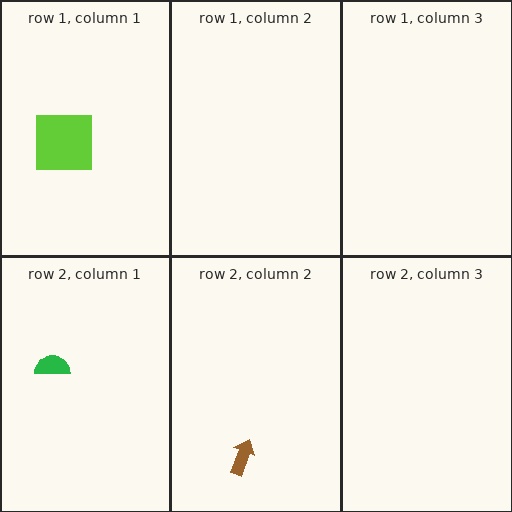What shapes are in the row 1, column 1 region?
The lime square.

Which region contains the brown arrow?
The row 2, column 2 region.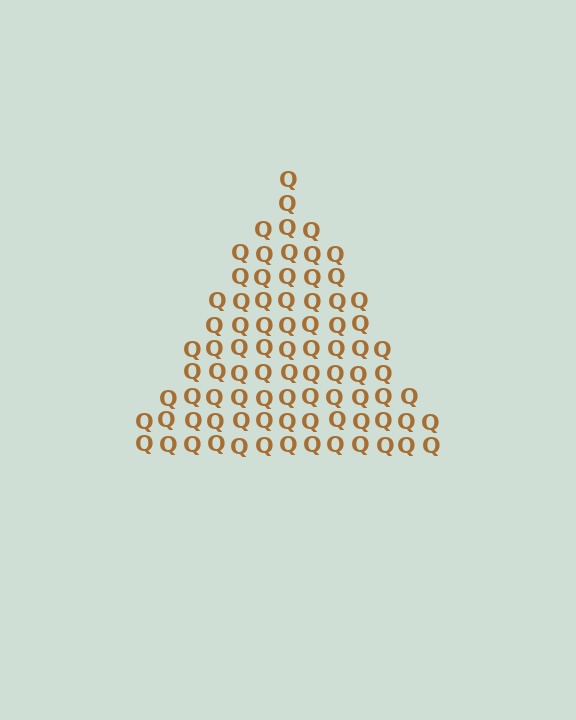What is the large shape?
The large shape is a triangle.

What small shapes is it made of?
It is made of small letter Q's.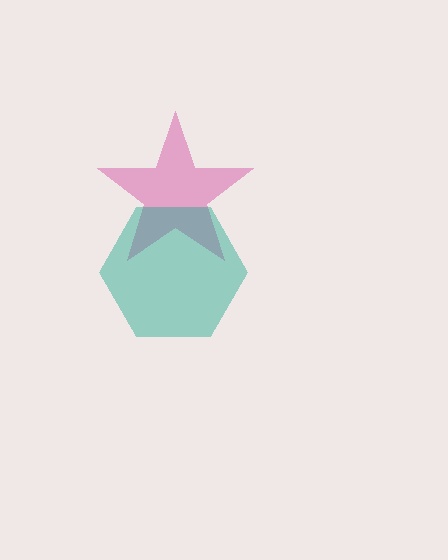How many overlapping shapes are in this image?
There are 2 overlapping shapes in the image.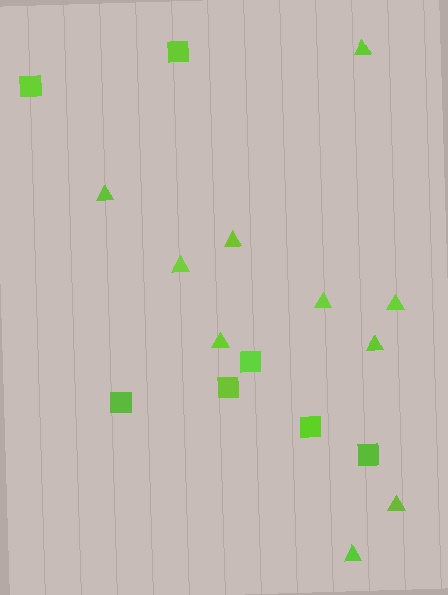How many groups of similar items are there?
There are 2 groups: one group of triangles (10) and one group of squares (7).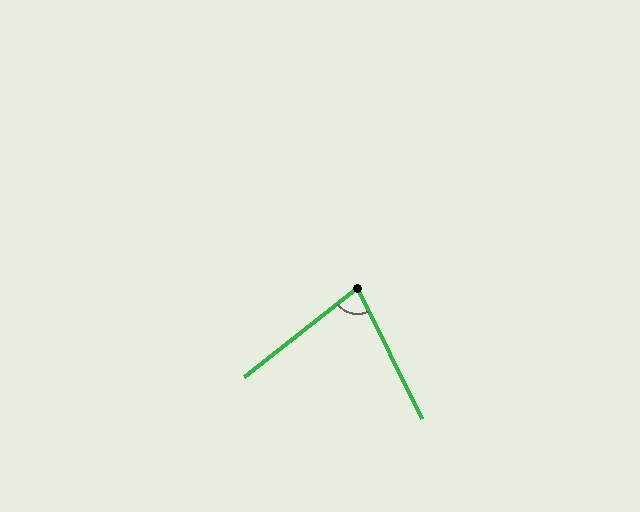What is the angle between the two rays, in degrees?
Approximately 78 degrees.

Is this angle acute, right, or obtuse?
It is acute.